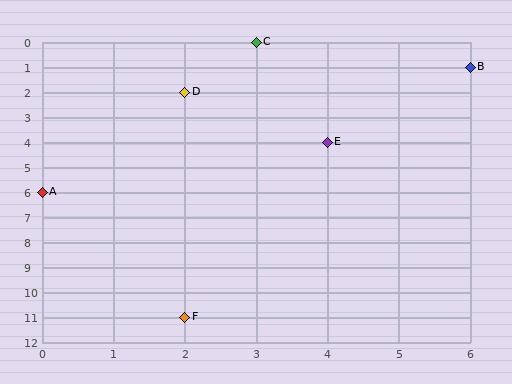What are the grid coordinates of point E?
Point E is at grid coordinates (4, 4).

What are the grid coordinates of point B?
Point B is at grid coordinates (6, 1).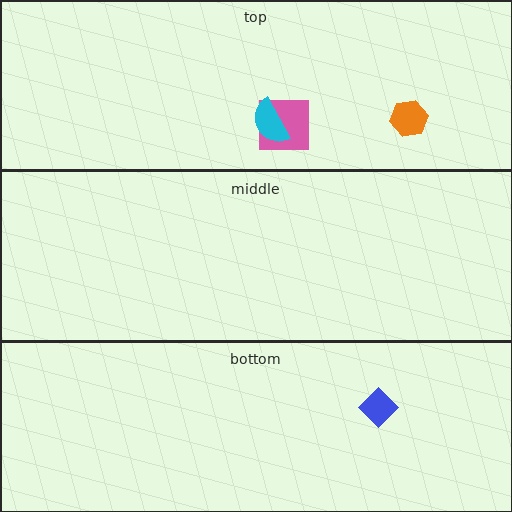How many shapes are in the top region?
3.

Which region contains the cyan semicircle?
The top region.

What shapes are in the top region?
The pink square, the orange hexagon, the cyan semicircle.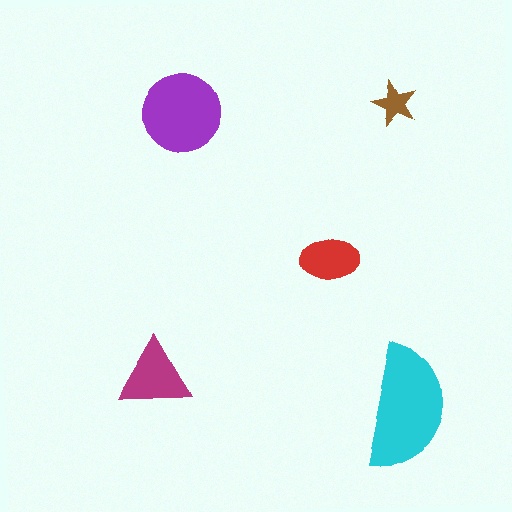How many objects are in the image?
There are 5 objects in the image.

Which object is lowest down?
The cyan semicircle is bottommost.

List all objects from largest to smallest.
The cyan semicircle, the purple circle, the magenta triangle, the red ellipse, the brown star.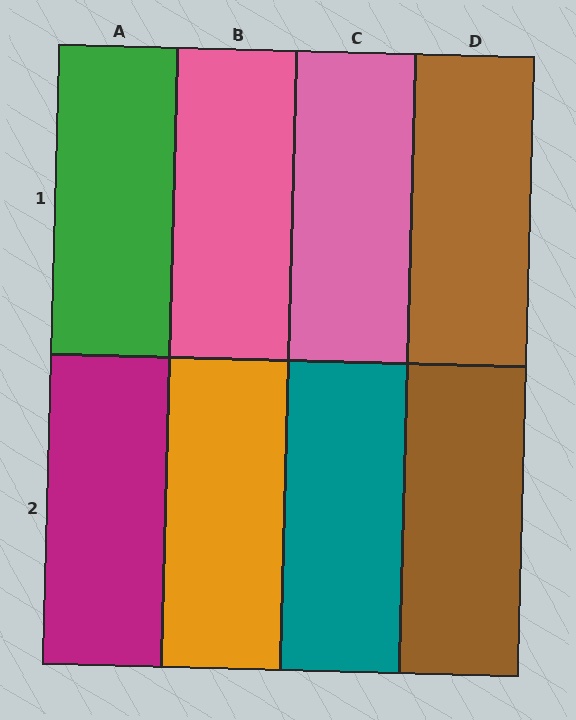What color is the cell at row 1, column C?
Pink.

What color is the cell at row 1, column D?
Brown.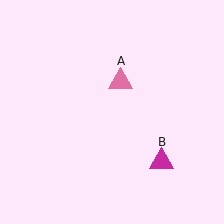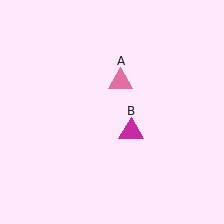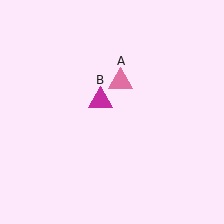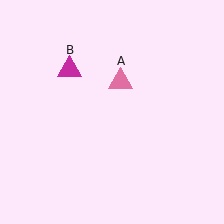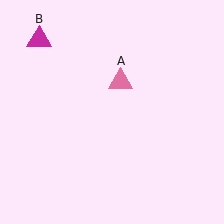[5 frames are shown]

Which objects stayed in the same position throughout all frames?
Pink triangle (object A) remained stationary.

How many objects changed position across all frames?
1 object changed position: magenta triangle (object B).